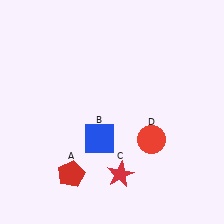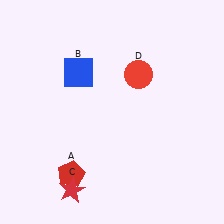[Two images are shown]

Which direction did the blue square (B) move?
The blue square (B) moved up.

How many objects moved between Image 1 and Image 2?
3 objects moved between the two images.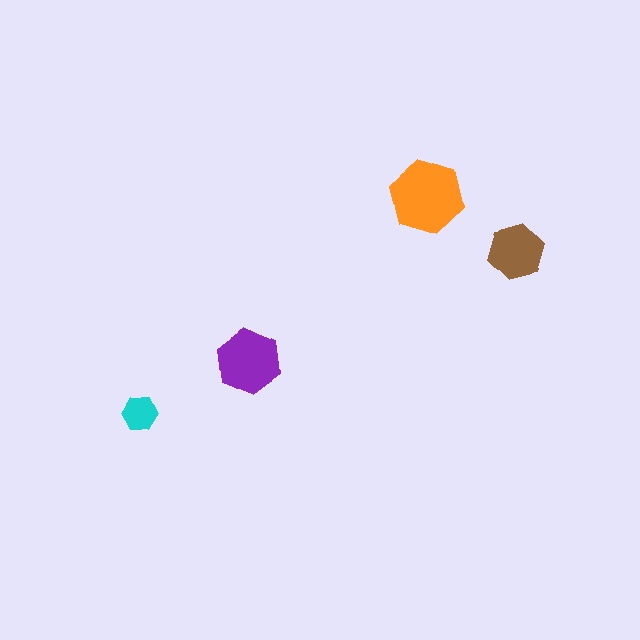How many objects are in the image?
There are 4 objects in the image.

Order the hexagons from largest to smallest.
the orange one, the purple one, the brown one, the cyan one.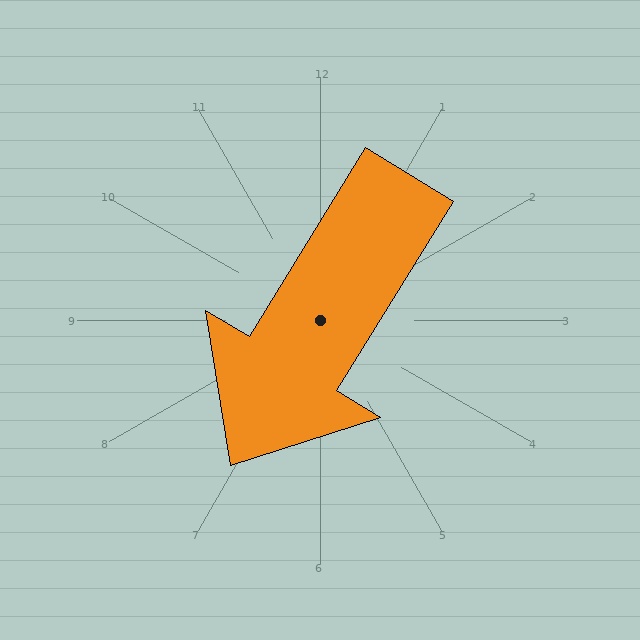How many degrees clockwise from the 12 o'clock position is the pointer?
Approximately 212 degrees.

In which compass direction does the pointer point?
Southwest.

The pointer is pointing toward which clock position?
Roughly 7 o'clock.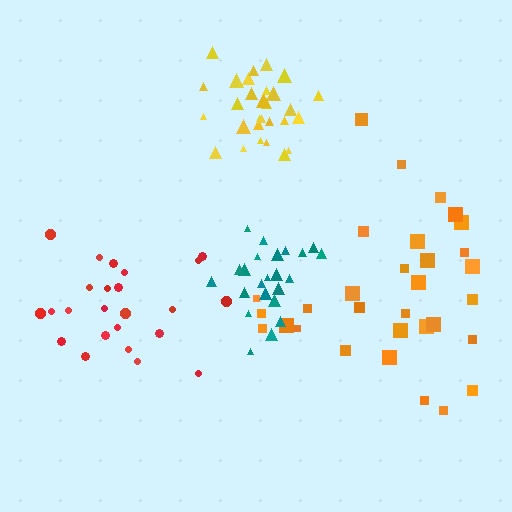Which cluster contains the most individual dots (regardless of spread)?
Orange (32).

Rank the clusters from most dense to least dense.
yellow, teal, red, orange.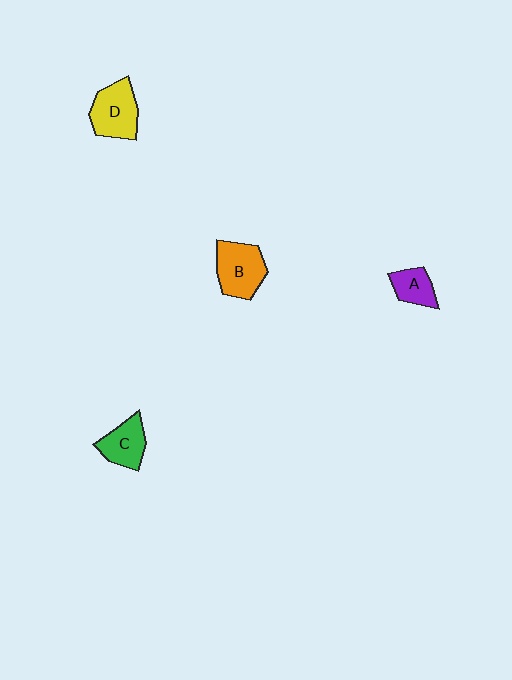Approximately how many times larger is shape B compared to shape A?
Approximately 1.7 times.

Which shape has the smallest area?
Shape A (purple).